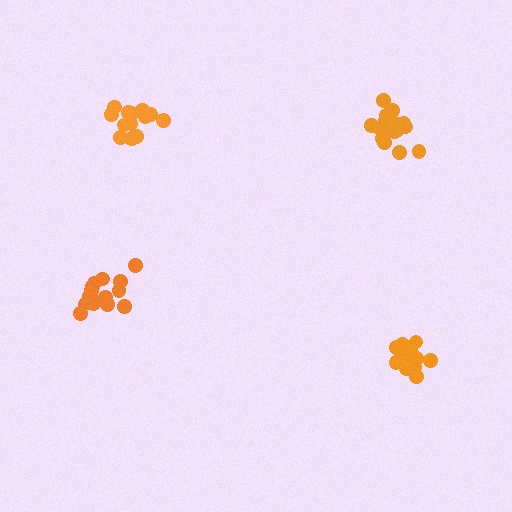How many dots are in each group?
Group 1: 13 dots, Group 2: 16 dots, Group 3: 15 dots, Group 4: 15 dots (59 total).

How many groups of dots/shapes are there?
There are 4 groups.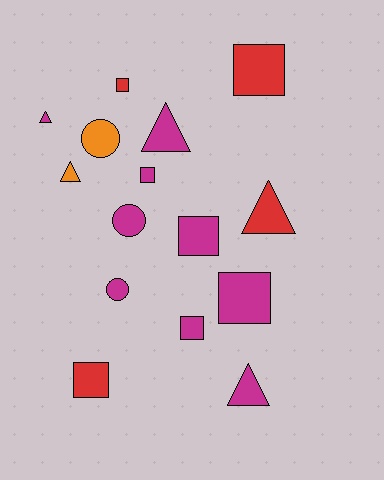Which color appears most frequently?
Magenta, with 9 objects.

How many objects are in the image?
There are 15 objects.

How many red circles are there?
There are no red circles.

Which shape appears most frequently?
Square, with 7 objects.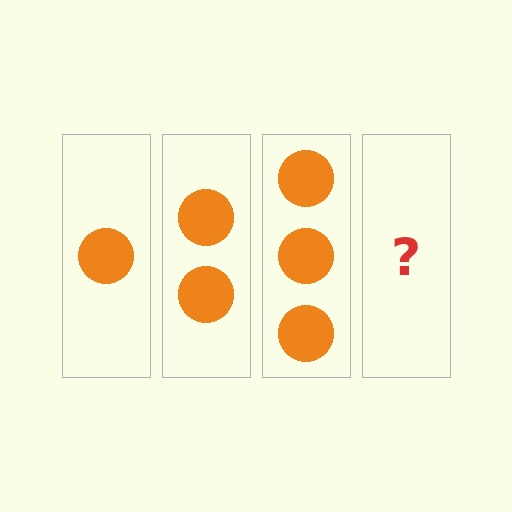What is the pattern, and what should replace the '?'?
The pattern is that each step adds one more circle. The '?' should be 4 circles.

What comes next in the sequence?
The next element should be 4 circles.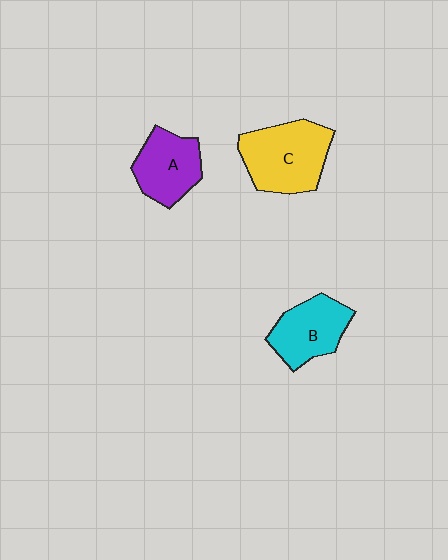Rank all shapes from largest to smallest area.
From largest to smallest: C (yellow), B (cyan), A (purple).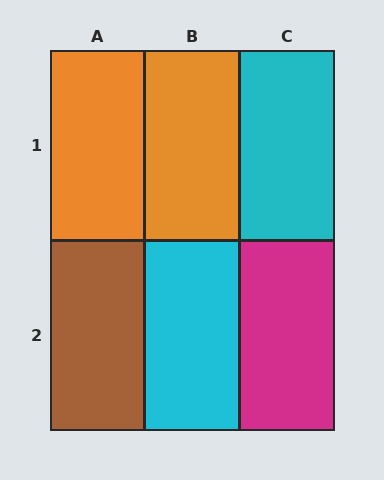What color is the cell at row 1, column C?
Cyan.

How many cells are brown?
1 cell is brown.